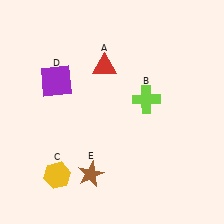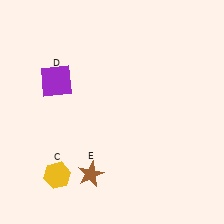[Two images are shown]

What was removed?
The lime cross (B), the red triangle (A) were removed in Image 2.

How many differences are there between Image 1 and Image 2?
There are 2 differences between the two images.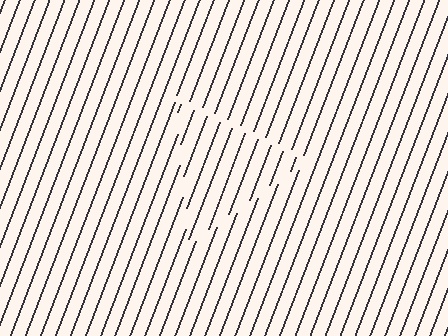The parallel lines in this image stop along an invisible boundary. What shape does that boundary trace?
An illusory triangle. The interior of the shape contains the same grating, shifted by half a period — the contour is defined by the phase discontinuity where line-ends from the inner and outer gratings abut.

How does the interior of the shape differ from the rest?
The interior of the shape contains the same grating, shifted by half a period — the contour is defined by the phase discontinuity where line-ends from the inner and outer gratings abut.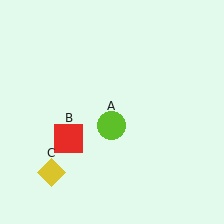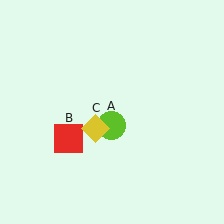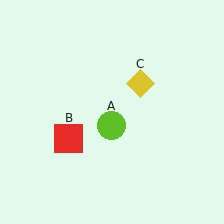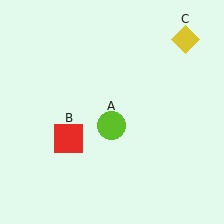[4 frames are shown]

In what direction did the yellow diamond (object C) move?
The yellow diamond (object C) moved up and to the right.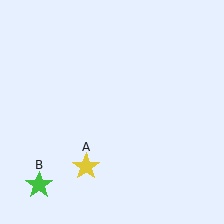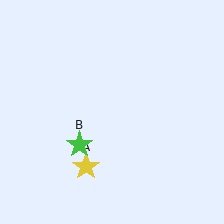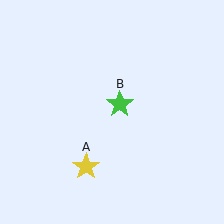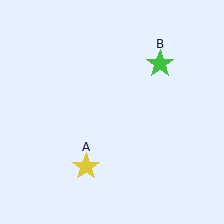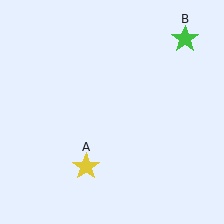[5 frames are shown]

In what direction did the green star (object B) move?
The green star (object B) moved up and to the right.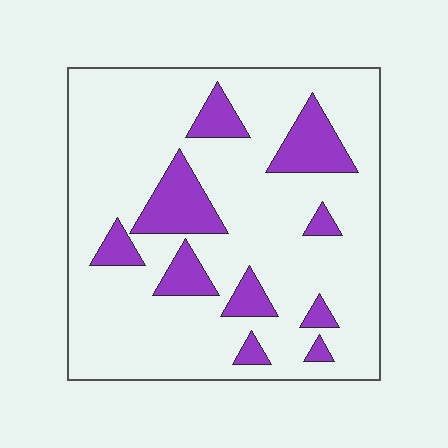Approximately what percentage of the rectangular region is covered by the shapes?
Approximately 20%.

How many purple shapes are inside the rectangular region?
10.